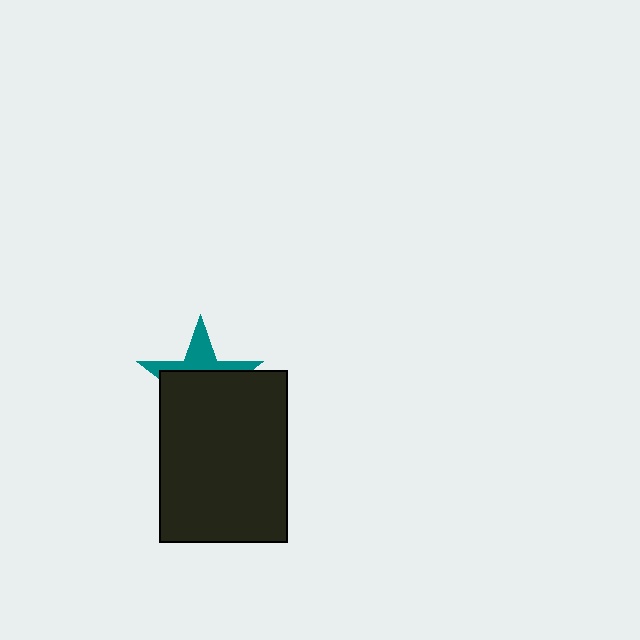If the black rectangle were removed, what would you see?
You would see the complete teal star.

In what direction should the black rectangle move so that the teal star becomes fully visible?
The black rectangle should move down. That is the shortest direction to clear the overlap and leave the teal star fully visible.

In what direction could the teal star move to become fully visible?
The teal star could move up. That would shift it out from behind the black rectangle entirely.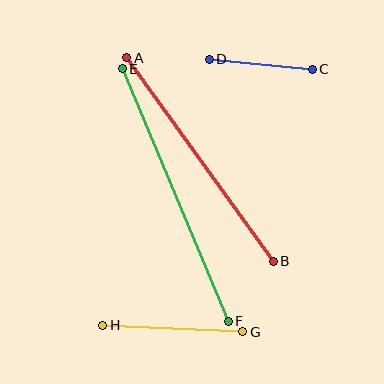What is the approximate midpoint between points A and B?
The midpoint is at approximately (200, 159) pixels.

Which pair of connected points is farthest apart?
Points E and F are farthest apart.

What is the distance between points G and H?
The distance is approximately 140 pixels.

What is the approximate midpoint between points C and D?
The midpoint is at approximately (261, 64) pixels.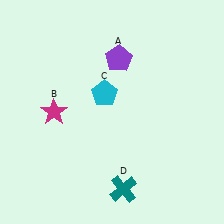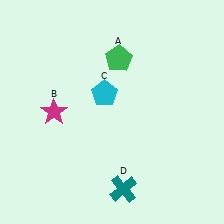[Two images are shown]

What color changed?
The pentagon (A) changed from purple in Image 1 to green in Image 2.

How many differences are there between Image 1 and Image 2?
There is 1 difference between the two images.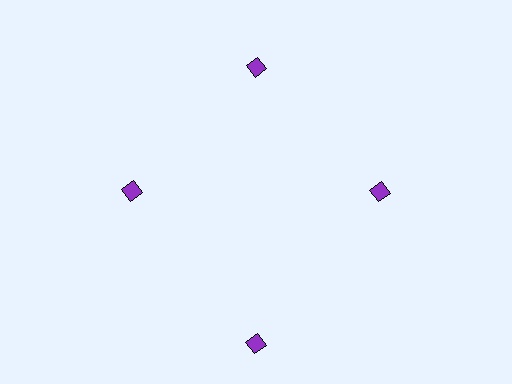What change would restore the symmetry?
The symmetry would be restored by moving it inward, back onto the ring so that all 4 diamonds sit at equal angles and equal distance from the center.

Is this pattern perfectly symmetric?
No. The 4 purple diamonds are arranged in a ring, but one element near the 6 o'clock position is pushed outward from the center, breaking the 4-fold rotational symmetry.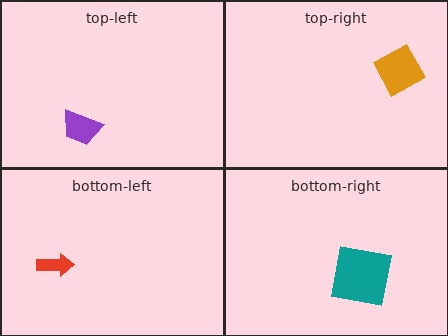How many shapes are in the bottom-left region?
1.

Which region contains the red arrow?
The bottom-left region.